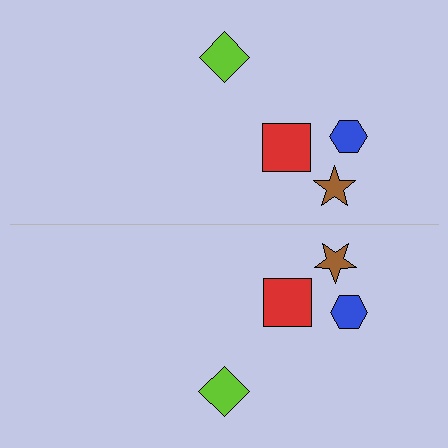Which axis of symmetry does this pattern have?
The pattern has a horizontal axis of symmetry running through the center of the image.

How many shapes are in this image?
There are 8 shapes in this image.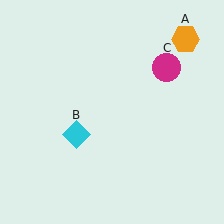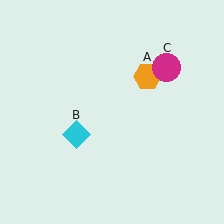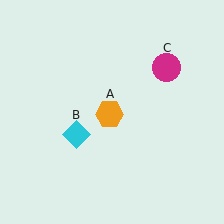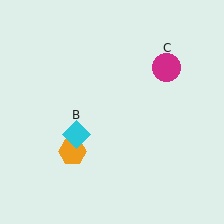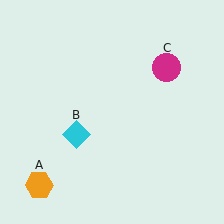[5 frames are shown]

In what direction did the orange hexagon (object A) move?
The orange hexagon (object A) moved down and to the left.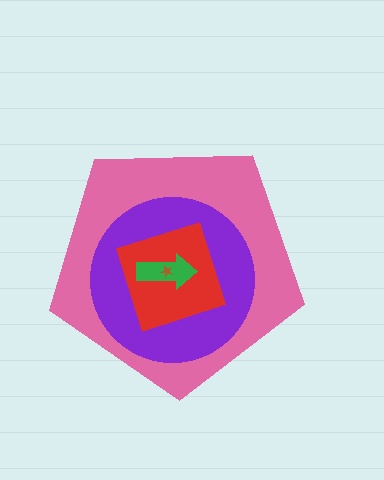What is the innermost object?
The brown star.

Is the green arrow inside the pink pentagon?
Yes.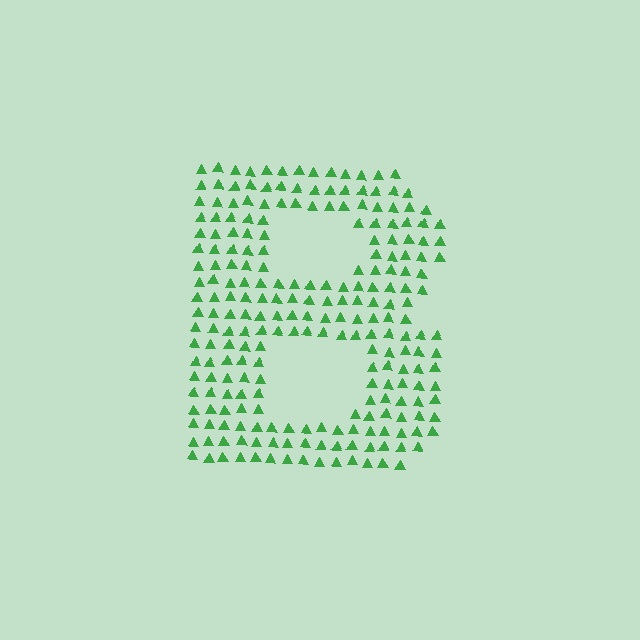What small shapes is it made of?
It is made of small triangles.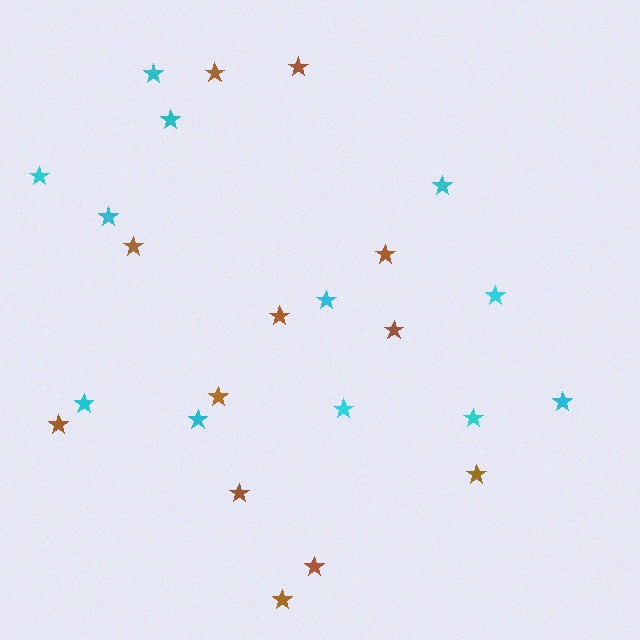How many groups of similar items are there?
There are 2 groups: one group of brown stars (12) and one group of cyan stars (12).